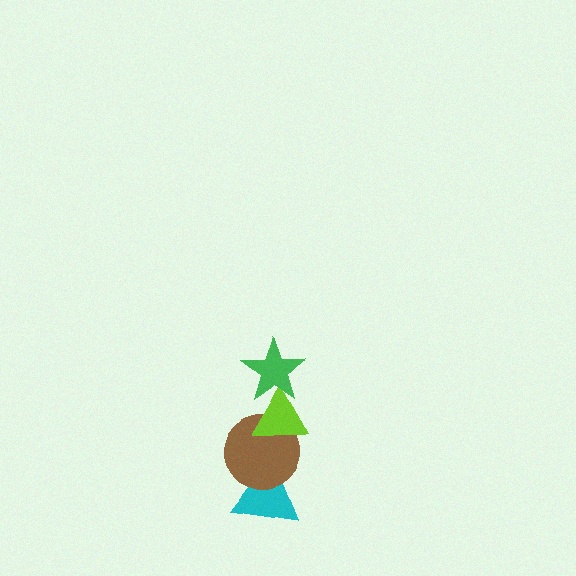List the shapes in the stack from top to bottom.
From top to bottom: the green star, the lime triangle, the brown circle, the cyan triangle.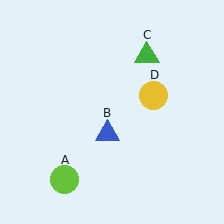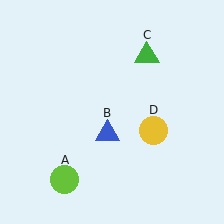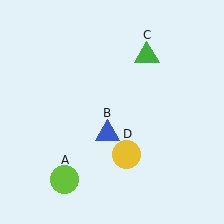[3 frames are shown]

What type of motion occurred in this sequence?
The yellow circle (object D) rotated clockwise around the center of the scene.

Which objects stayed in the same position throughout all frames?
Lime circle (object A) and blue triangle (object B) and green triangle (object C) remained stationary.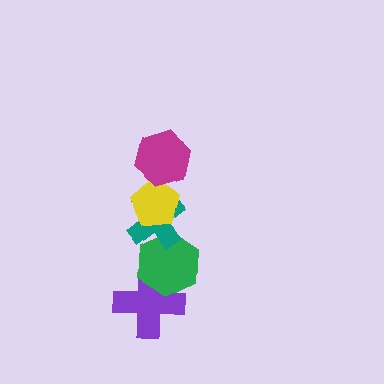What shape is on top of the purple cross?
The green hexagon is on top of the purple cross.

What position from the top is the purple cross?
The purple cross is 5th from the top.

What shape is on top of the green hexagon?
The teal cross is on top of the green hexagon.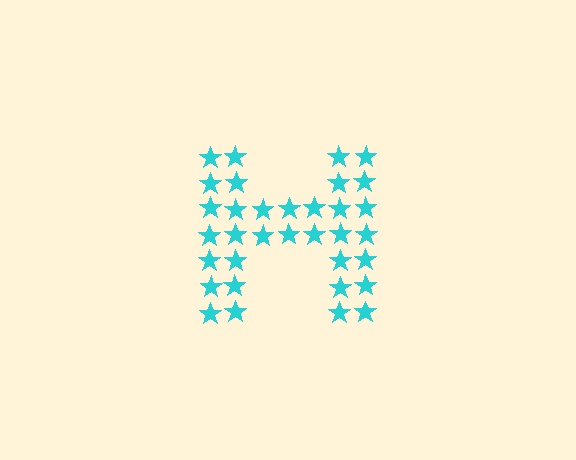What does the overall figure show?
The overall figure shows the letter H.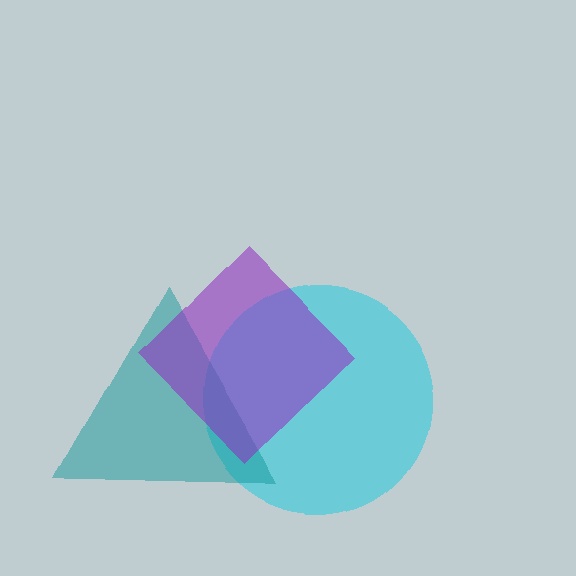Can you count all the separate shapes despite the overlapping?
Yes, there are 3 separate shapes.